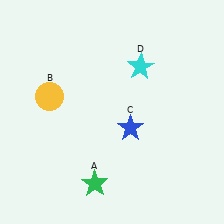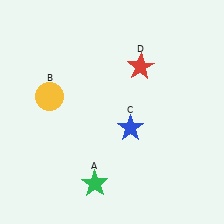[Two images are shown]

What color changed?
The star (D) changed from cyan in Image 1 to red in Image 2.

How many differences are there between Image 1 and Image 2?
There is 1 difference between the two images.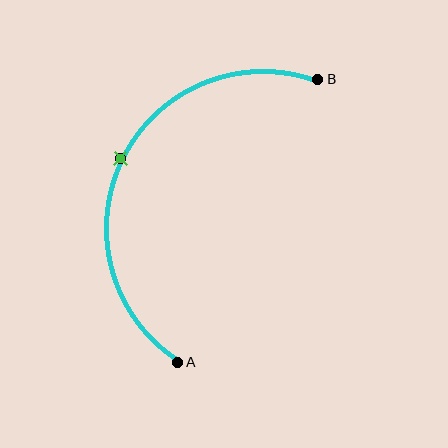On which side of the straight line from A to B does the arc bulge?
The arc bulges to the left of the straight line connecting A and B.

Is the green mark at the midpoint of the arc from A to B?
Yes. The green mark lies on the arc at equal arc-length from both A and B — it is the arc midpoint.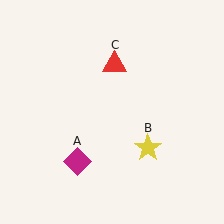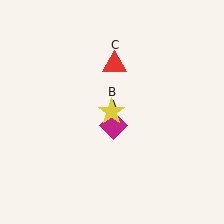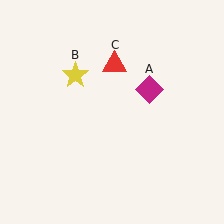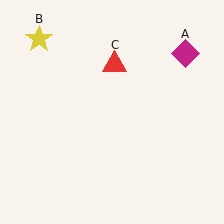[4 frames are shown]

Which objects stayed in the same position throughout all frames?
Red triangle (object C) remained stationary.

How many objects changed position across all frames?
2 objects changed position: magenta diamond (object A), yellow star (object B).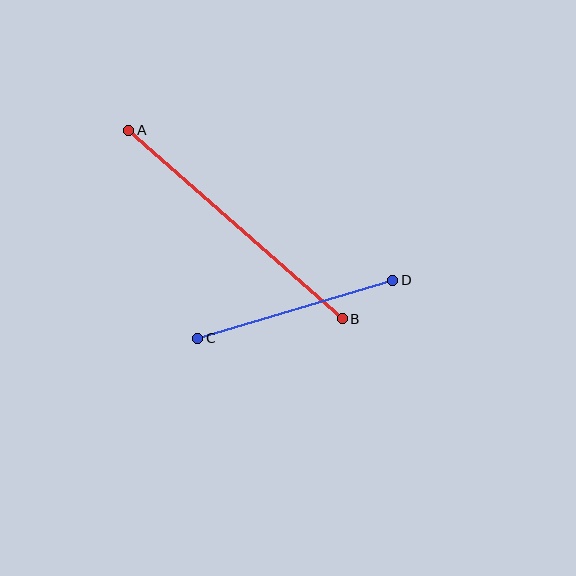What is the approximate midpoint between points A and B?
The midpoint is at approximately (236, 224) pixels.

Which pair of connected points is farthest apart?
Points A and B are farthest apart.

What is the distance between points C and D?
The distance is approximately 204 pixels.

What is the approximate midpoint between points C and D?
The midpoint is at approximately (295, 309) pixels.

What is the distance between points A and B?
The distance is approximately 285 pixels.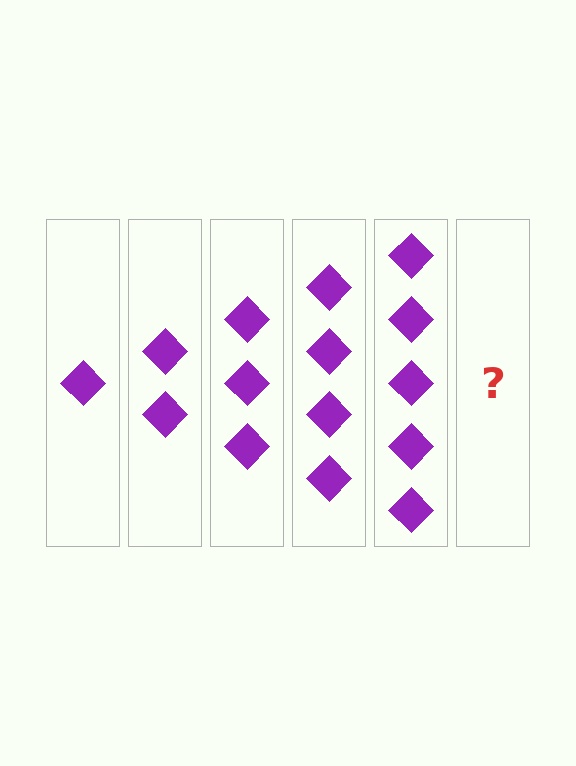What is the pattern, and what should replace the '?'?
The pattern is that each step adds one more diamond. The '?' should be 6 diamonds.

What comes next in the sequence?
The next element should be 6 diamonds.